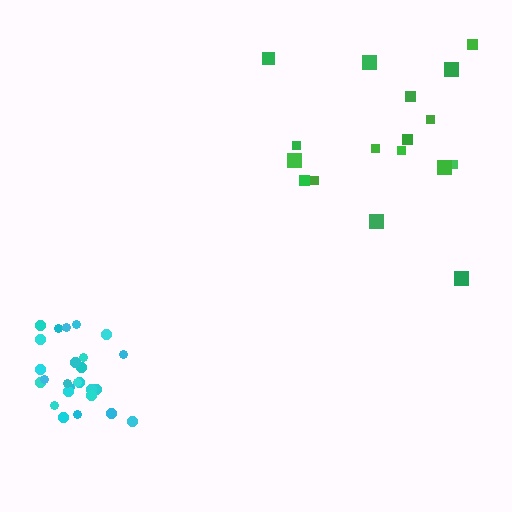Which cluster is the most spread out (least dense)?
Green.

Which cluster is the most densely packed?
Cyan.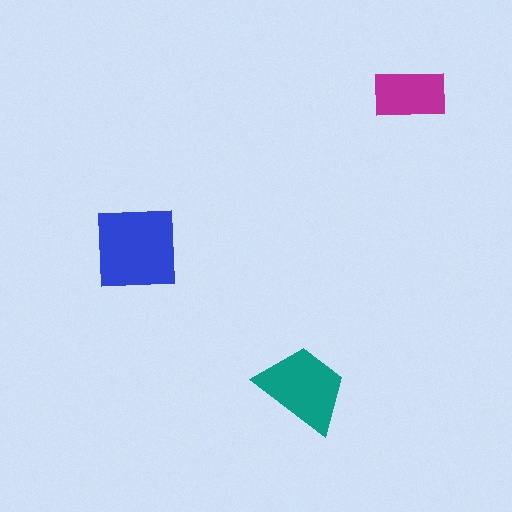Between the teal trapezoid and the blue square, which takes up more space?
The blue square.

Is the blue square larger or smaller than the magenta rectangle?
Larger.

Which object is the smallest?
The magenta rectangle.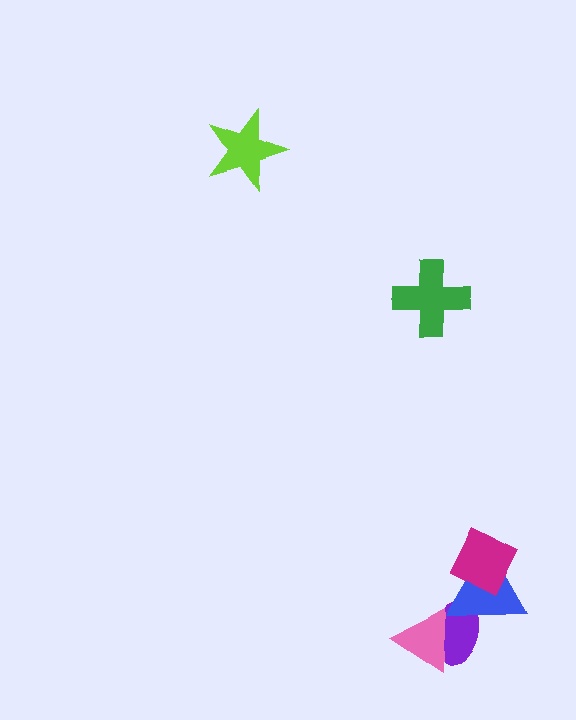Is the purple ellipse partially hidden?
Yes, it is partially covered by another shape.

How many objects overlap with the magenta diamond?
1 object overlaps with the magenta diamond.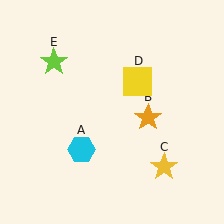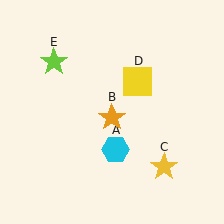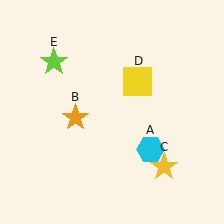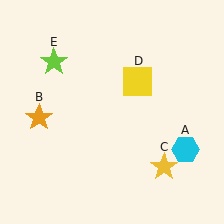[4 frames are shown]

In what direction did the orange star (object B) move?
The orange star (object B) moved left.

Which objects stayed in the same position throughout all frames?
Yellow star (object C) and yellow square (object D) and lime star (object E) remained stationary.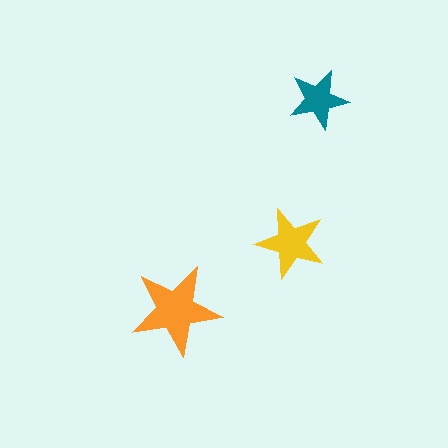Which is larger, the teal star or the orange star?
The orange one.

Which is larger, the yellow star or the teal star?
The yellow one.